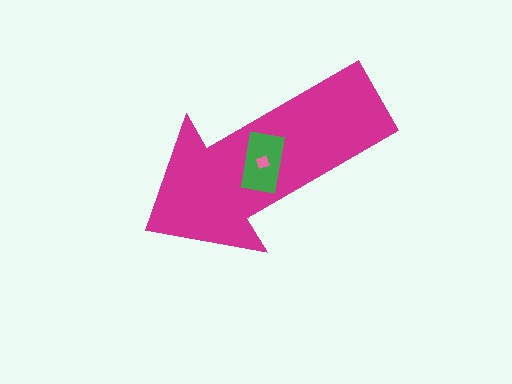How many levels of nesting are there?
3.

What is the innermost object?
The pink diamond.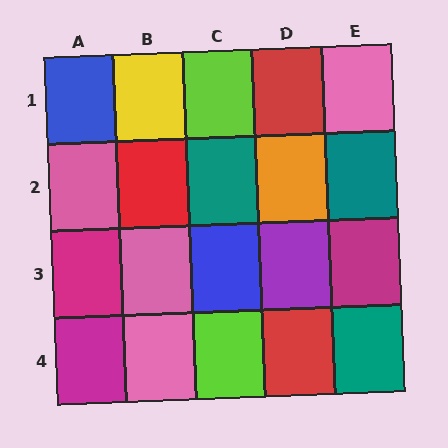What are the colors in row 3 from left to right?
Magenta, pink, blue, purple, magenta.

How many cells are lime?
2 cells are lime.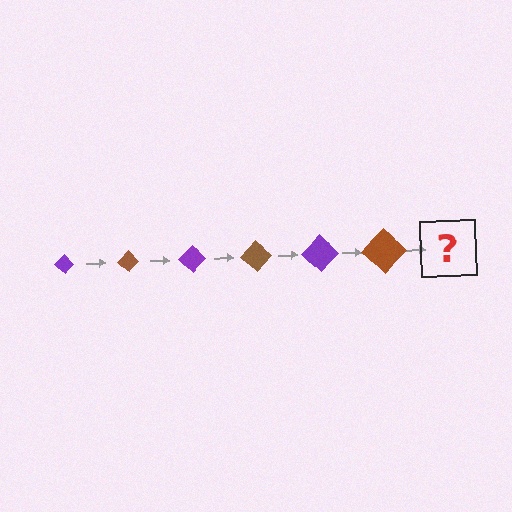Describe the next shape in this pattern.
It should be a purple diamond, larger than the previous one.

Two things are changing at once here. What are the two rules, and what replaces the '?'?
The two rules are that the diamond grows larger each step and the color cycles through purple and brown. The '?' should be a purple diamond, larger than the previous one.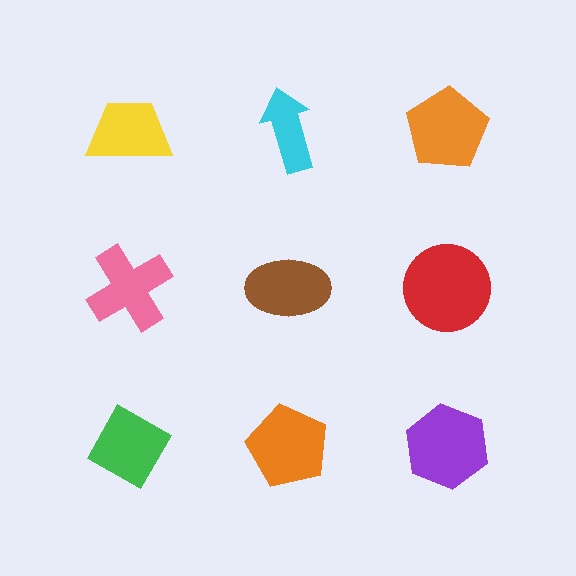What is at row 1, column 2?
A cyan arrow.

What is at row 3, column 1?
A green diamond.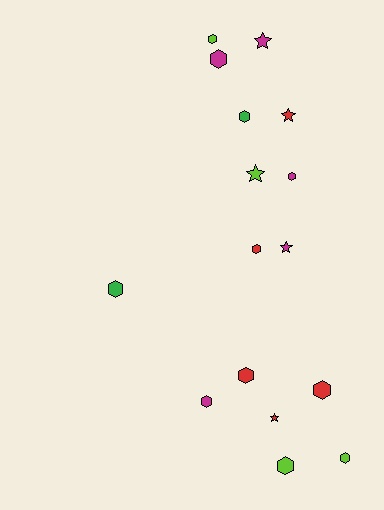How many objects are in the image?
There are 16 objects.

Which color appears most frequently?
Magenta, with 5 objects.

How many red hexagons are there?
There are 3 red hexagons.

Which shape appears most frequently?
Hexagon, with 11 objects.